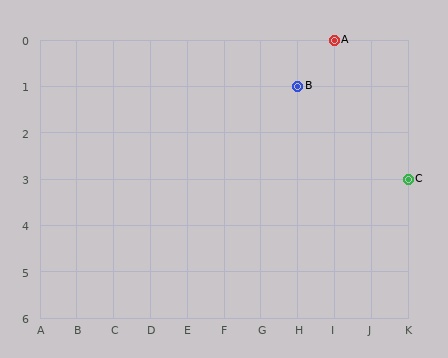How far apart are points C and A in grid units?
Points C and A are 2 columns and 3 rows apart (about 3.6 grid units diagonally).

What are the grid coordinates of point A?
Point A is at grid coordinates (I, 0).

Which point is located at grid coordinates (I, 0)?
Point A is at (I, 0).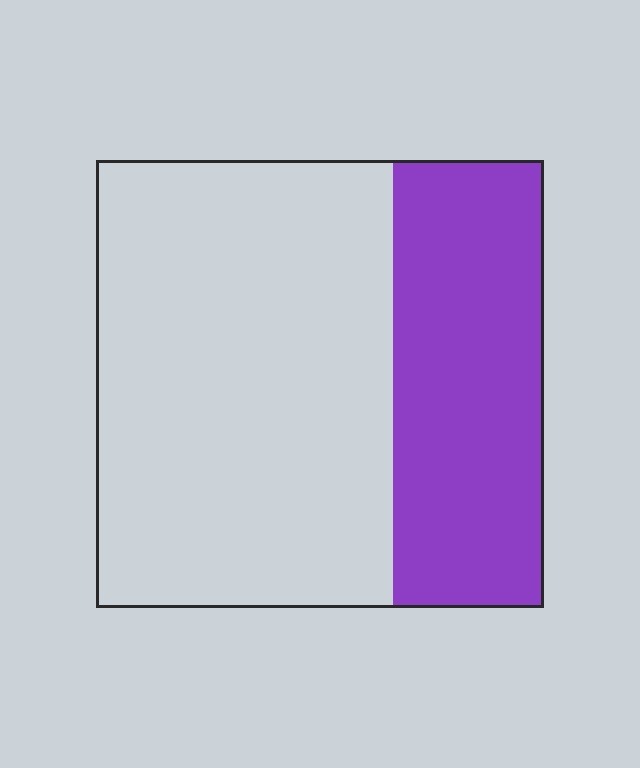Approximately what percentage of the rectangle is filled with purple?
Approximately 35%.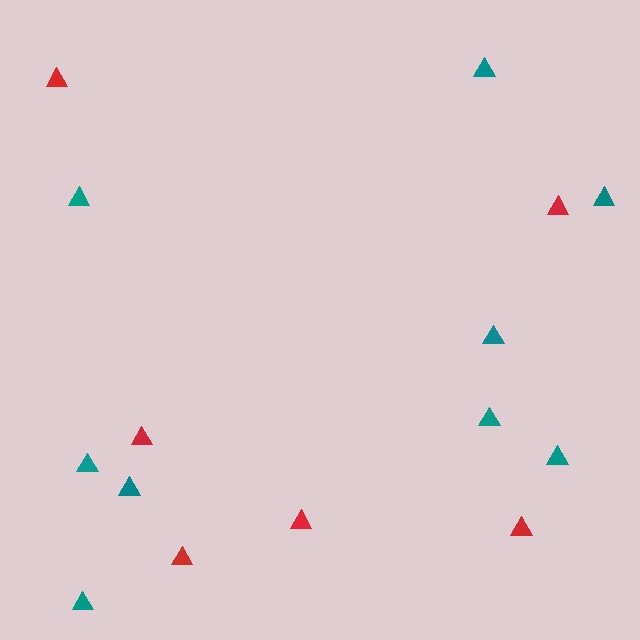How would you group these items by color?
There are 2 groups: one group of teal triangles (9) and one group of red triangles (6).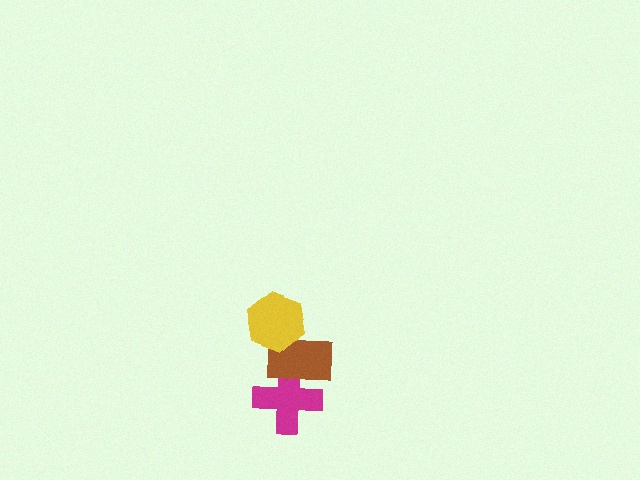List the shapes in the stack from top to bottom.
From top to bottom: the yellow hexagon, the brown rectangle, the magenta cross.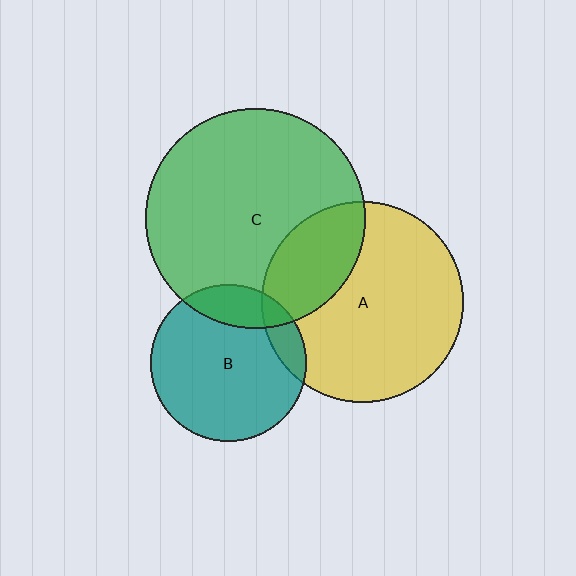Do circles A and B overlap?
Yes.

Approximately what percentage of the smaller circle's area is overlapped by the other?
Approximately 10%.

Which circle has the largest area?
Circle C (green).